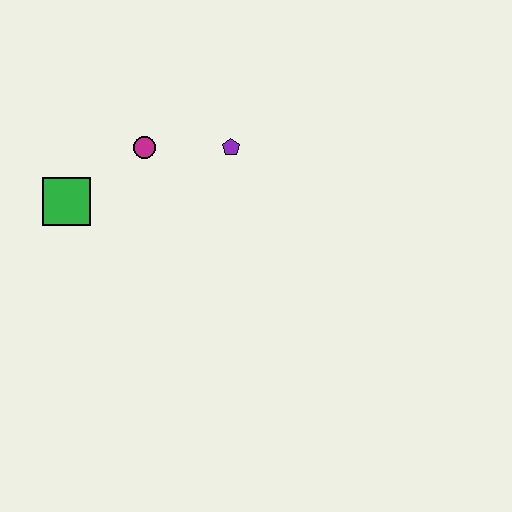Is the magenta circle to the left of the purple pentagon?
Yes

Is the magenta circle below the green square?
No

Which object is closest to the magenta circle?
The purple pentagon is closest to the magenta circle.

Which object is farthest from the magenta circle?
The green square is farthest from the magenta circle.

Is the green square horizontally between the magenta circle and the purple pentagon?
No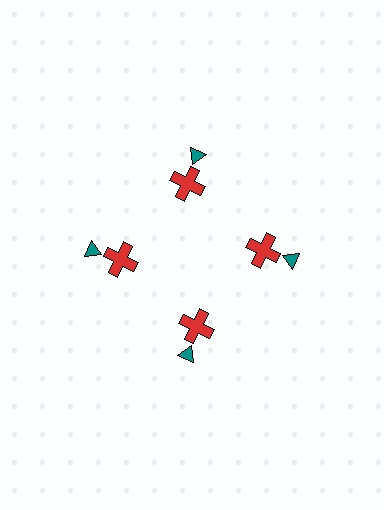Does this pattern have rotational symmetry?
Yes, this pattern has 4-fold rotational symmetry. It looks the same after rotating 90 degrees around the center.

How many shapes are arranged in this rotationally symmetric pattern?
There are 8 shapes, arranged in 4 groups of 2.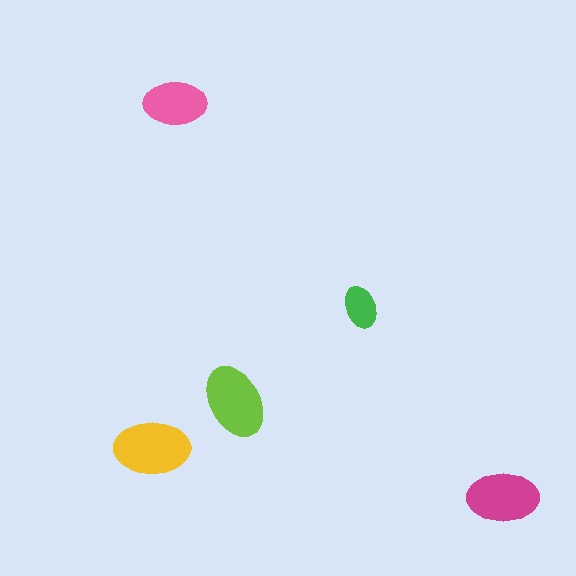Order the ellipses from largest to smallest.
the yellow one, the lime one, the magenta one, the pink one, the green one.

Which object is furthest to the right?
The magenta ellipse is rightmost.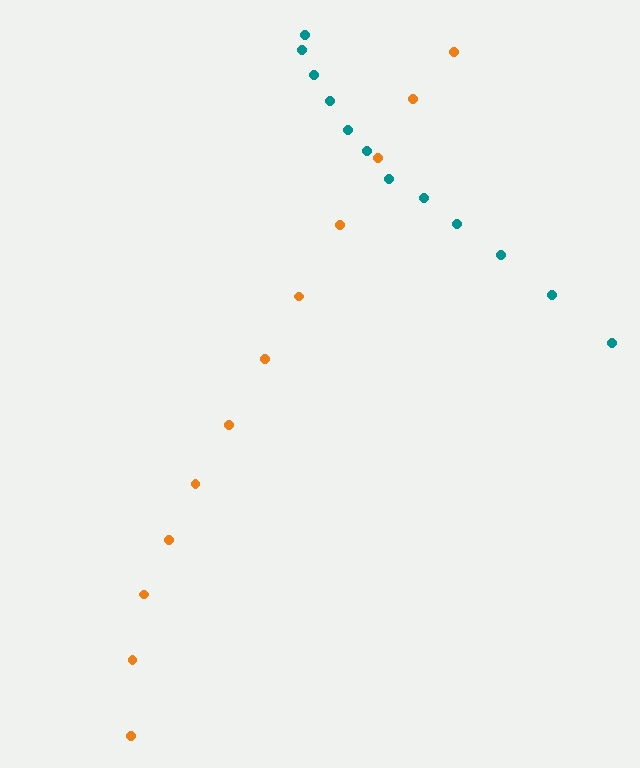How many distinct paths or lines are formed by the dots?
There are 2 distinct paths.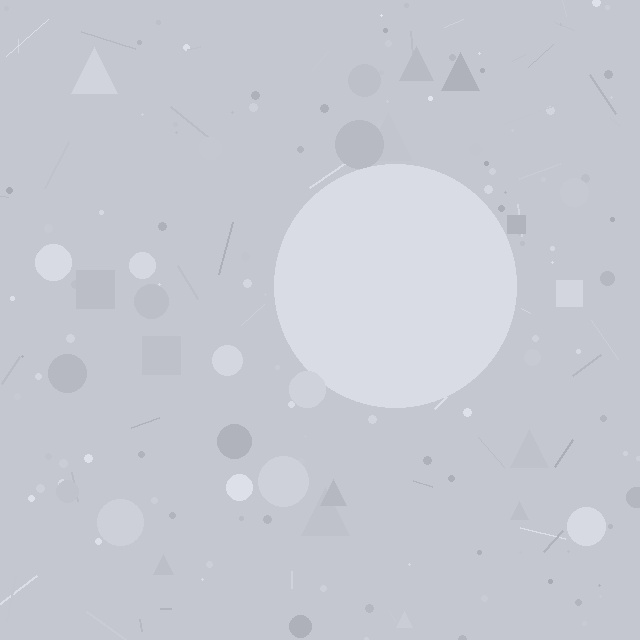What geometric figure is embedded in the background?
A circle is embedded in the background.